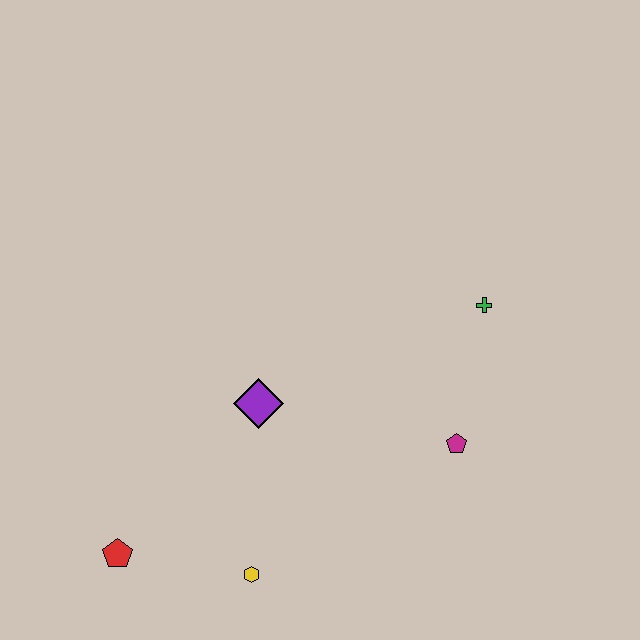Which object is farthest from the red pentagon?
The green cross is farthest from the red pentagon.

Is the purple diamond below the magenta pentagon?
No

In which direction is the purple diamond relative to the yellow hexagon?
The purple diamond is above the yellow hexagon.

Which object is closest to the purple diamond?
The yellow hexagon is closest to the purple diamond.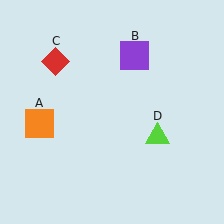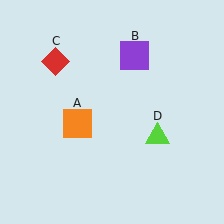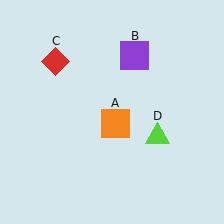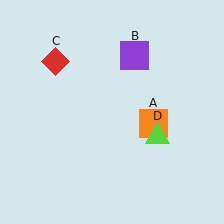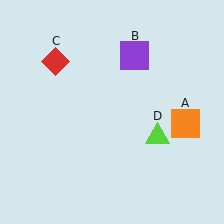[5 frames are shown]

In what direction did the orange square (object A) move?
The orange square (object A) moved right.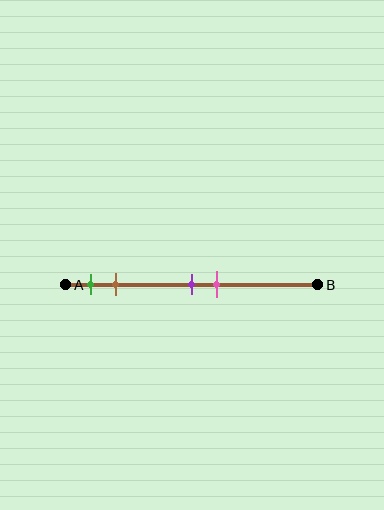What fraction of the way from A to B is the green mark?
The green mark is approximately 10% (0.1) of the way from A to B.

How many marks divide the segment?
There are 4 marks dividing the segment.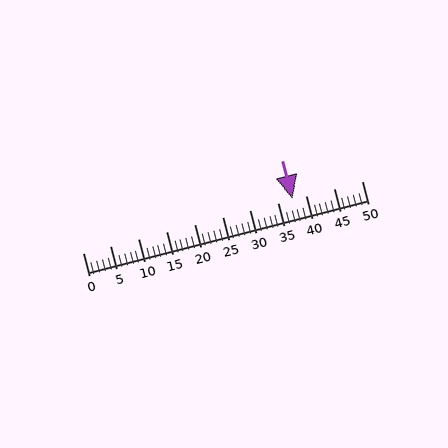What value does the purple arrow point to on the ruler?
The purple arrow points to approximately 38.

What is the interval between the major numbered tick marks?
The major tick marks are spaced 5 units apart.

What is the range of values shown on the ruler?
The ruler shows values from 0 to 50.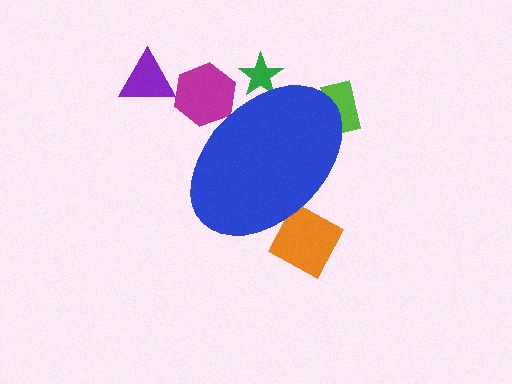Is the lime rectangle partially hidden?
Yes, the lime rectangle is partially hidden behind the blue ellipse.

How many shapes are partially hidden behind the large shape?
4 shapes are partially hidden.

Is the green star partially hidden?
Yes, the green star is partially hidden behind the blue ellipse.